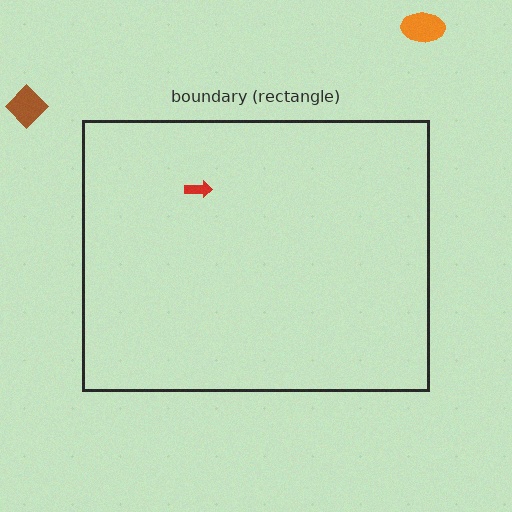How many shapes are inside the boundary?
1 inside, 2 outside.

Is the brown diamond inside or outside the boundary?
Outside.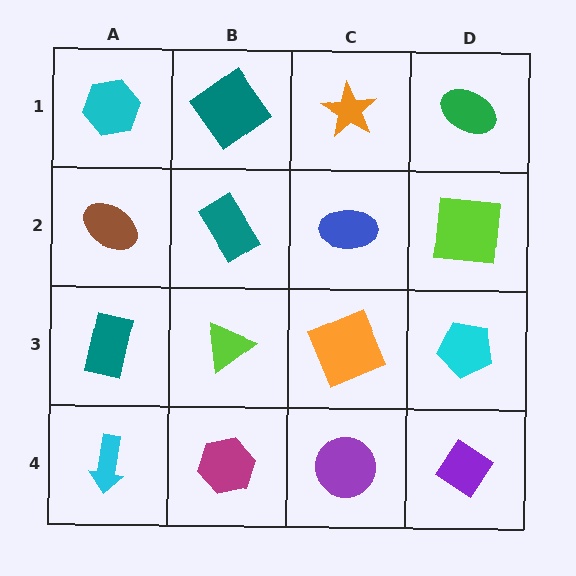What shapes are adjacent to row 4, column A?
A teal rectangle (row 3, column A), a magenta hexagon (row 4, column B).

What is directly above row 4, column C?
An orange square.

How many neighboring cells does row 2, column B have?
4.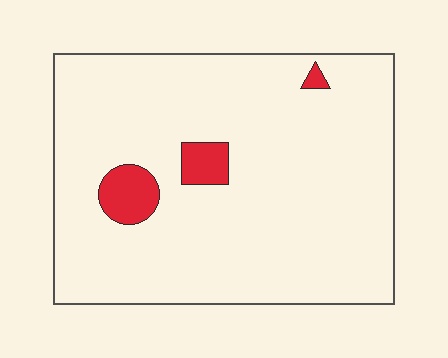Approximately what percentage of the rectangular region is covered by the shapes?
Approximately 5%.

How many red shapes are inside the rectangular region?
3.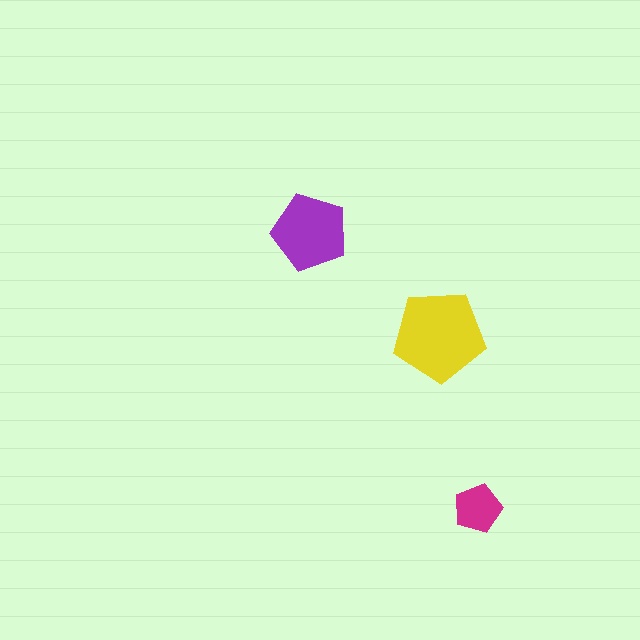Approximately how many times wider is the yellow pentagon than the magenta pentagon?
About 2 times wider.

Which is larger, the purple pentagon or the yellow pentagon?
The yellow one.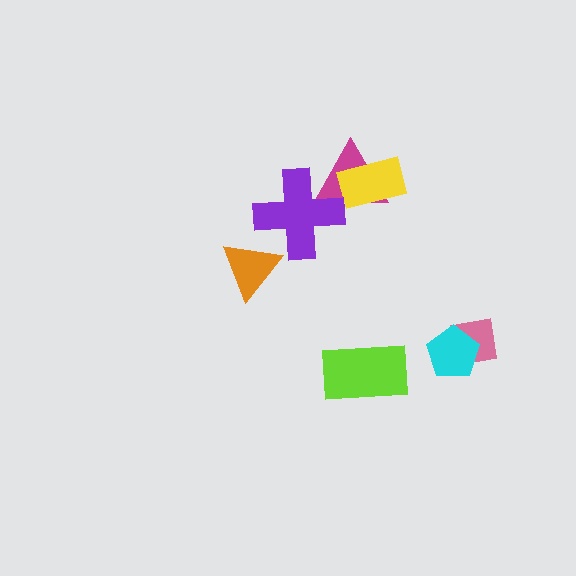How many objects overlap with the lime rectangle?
0 objects overlap with the lime rectangle.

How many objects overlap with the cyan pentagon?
1 object overlaps with the cyan pentagon.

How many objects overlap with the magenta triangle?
2 objects overlap with the magenta triangle.